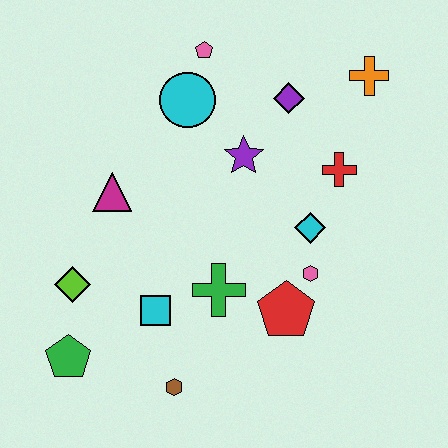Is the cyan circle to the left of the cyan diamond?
Yes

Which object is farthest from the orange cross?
The green pentagon is farthest from the orange cross.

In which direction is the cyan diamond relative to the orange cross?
The cyan diamond is below the orange cross.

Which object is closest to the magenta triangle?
The lime diamond is closest to the magenta triangle.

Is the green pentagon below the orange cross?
Yes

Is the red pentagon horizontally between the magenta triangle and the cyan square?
No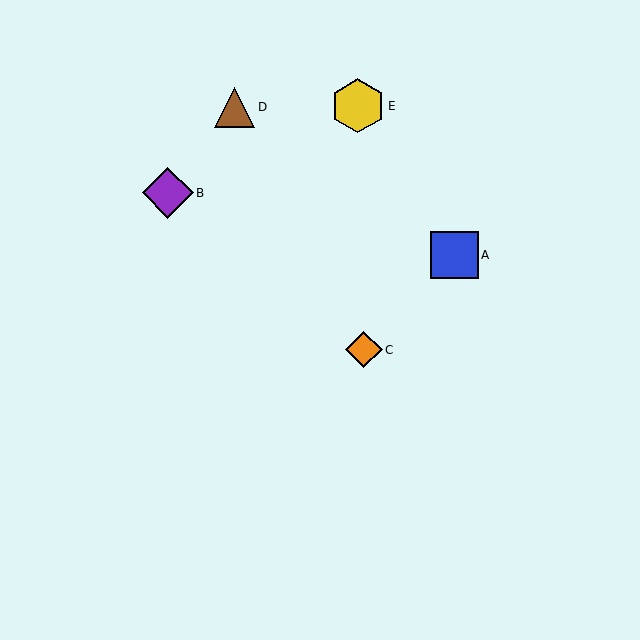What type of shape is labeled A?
Shape A is a blue square.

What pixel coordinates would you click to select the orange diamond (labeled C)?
Click at (364, 350) to select the orange diamond C.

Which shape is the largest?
The yellow hexagon (labeled E) is the largest.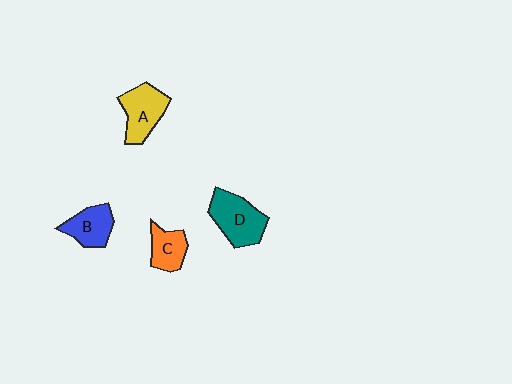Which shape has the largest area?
Shape D (teal).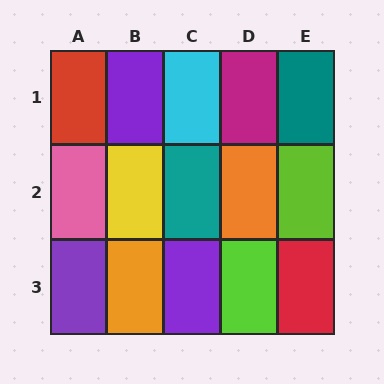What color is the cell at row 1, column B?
Purple.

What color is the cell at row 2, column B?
Yellow.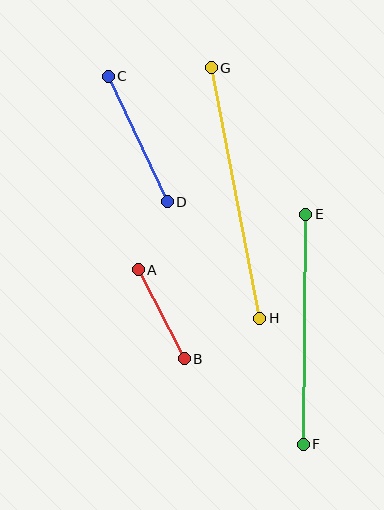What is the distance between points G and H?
The distance is approximately 255 pixels.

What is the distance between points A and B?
The distance is approximately 101 pixels.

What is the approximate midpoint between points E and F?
The midpoint is at approximately (305, 329) pixels.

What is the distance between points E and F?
The distance is approximately 230 pixels.